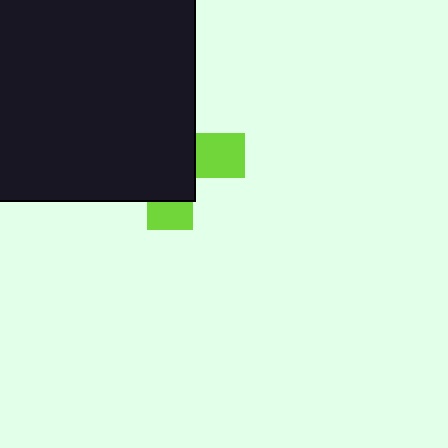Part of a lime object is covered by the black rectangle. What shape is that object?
It is a cross.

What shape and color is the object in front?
The object in front is a black rectangle.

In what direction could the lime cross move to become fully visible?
The lime cross could move right. That would shift it out from behind the black rectangle entirely.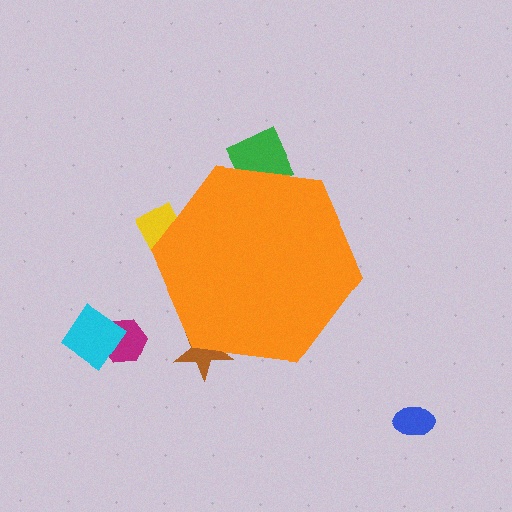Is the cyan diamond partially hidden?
No, the cyan diamond is fully visible.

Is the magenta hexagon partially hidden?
No, the magenta hexagon is fully visible.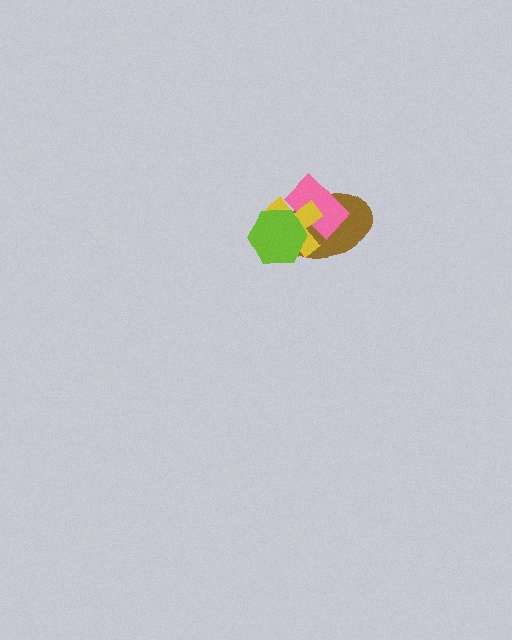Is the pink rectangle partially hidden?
Yes, it is partially covered by another shape.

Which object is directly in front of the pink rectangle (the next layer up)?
The yellow cross is directly in front of the pink rectangle.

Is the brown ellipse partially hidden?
Yes, it is partially covered by another shape.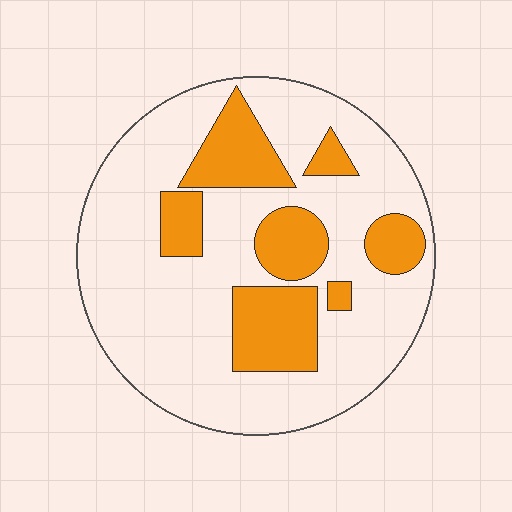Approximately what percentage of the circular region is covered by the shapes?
Approximately 25%.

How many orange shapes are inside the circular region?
7.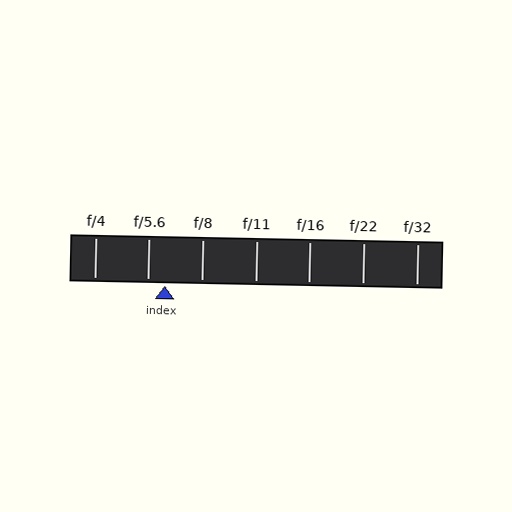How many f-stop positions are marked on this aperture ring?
There are 7 f-stop positions marked.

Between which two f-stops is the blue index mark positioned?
The index mark is between f/5.6 and f/8.